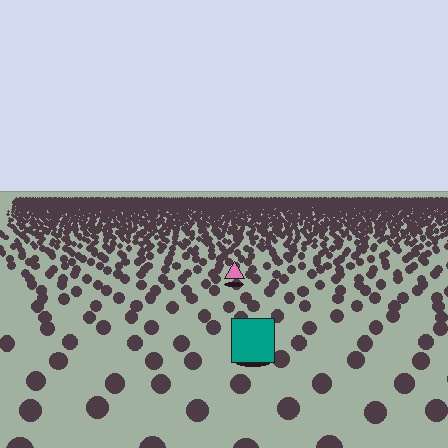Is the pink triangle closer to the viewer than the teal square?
No. The teal square is closer — you can tell from the texture gradient: the ground texture is coarser near it.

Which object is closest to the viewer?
The teal square is closest. The texture marks near it are larger and more spread out.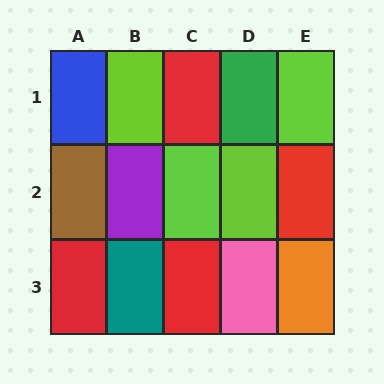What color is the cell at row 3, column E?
Orange.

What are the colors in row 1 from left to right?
Blue, lime, red, green, lime.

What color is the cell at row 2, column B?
Purple.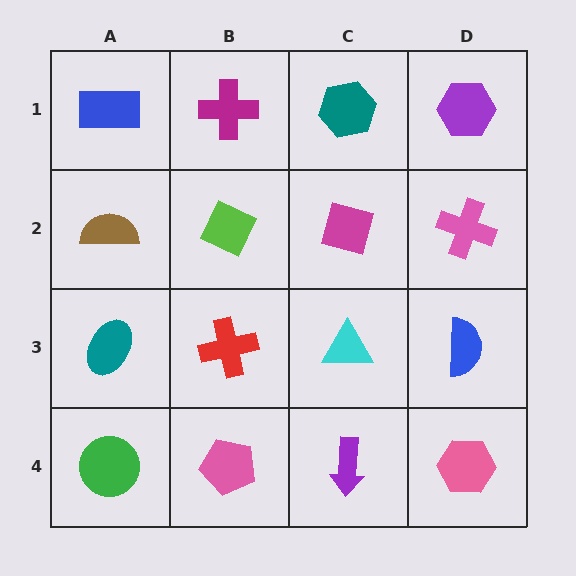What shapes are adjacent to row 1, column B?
A lime diamond (row 2, column B), a blue rectangle (row 1, column A), a teal hexagon (row 1, column C).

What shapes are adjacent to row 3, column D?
A pink cross (row 2, column D), a pink hexagon (row 4, column D), a cyan triangle (row 3, column C).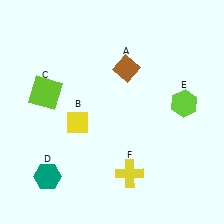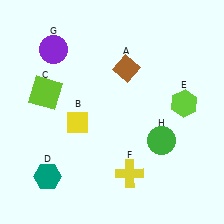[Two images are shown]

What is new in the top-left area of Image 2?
A purple circle (G) was added in the top-left area of Image 2.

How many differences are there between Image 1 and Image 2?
There are 2 differences between the two images.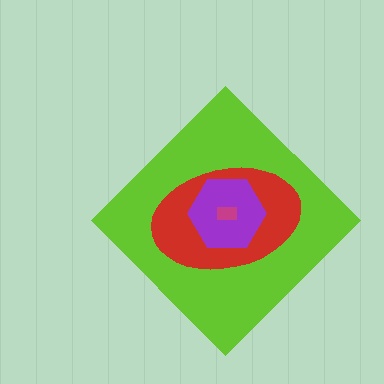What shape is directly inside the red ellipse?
The purple hexagon.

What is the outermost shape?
The lime diamond.